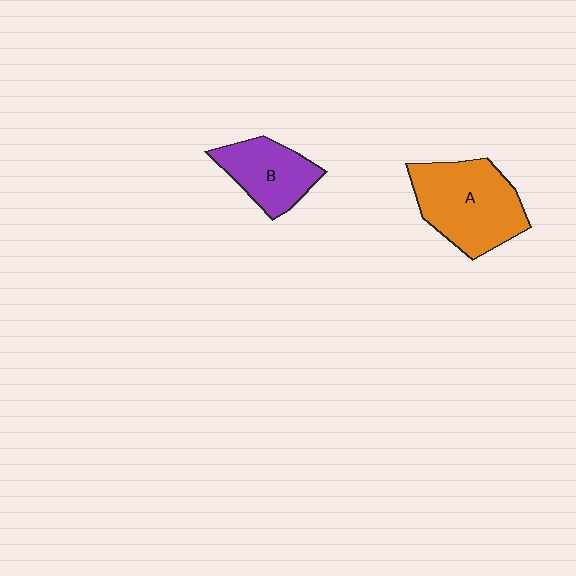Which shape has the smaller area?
Shape B (purple).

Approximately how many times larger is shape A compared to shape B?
Approximately 1.5 times.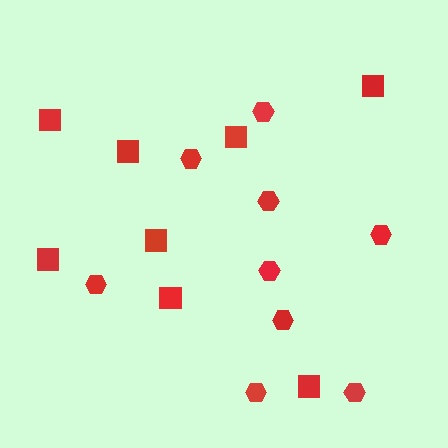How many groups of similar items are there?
There are 2 groups: one group of squares (8) and one group of hexagons (9).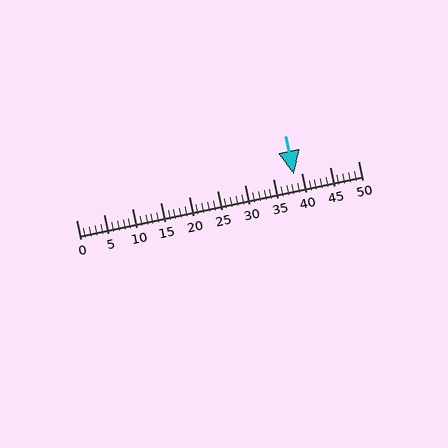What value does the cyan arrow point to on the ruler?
The cyan arrow points to approximately 39.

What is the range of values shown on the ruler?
The ruler shows values from 0 to 50.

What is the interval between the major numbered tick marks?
The major tick marks are spaced 5 units apart.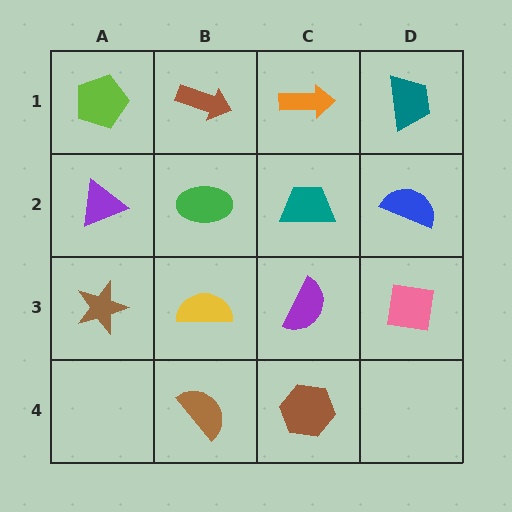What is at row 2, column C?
A teal trapezoid.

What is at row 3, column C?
A purple semicircle.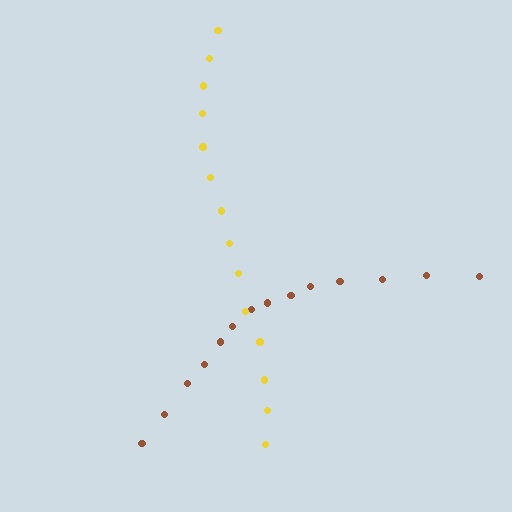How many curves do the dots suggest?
There are 2 distinct paths.